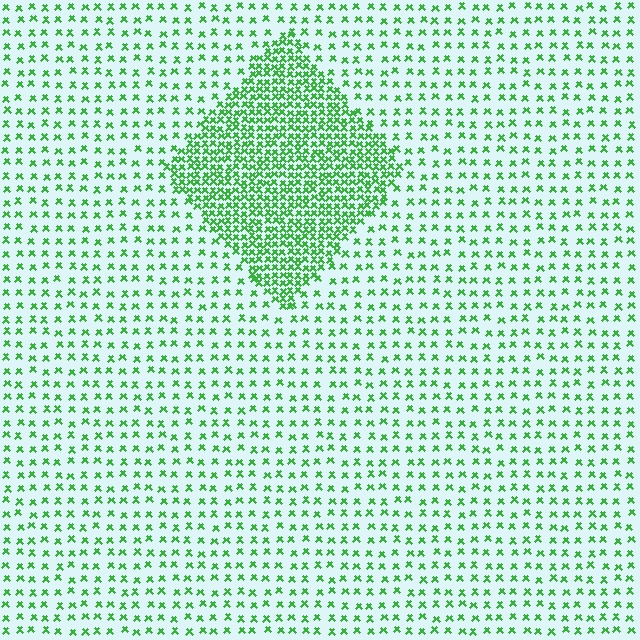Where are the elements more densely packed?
The elements are more densely packed inside the diamond boundary.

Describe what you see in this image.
The image contains small green elements arranged at two different densities. A diamond-shaped region is visible where the elements are more densely packed than the surrounding area.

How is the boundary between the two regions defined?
The boundary is defined by a change in element density (approximately 2.8x ratio). All elements are the same color, size, and shape.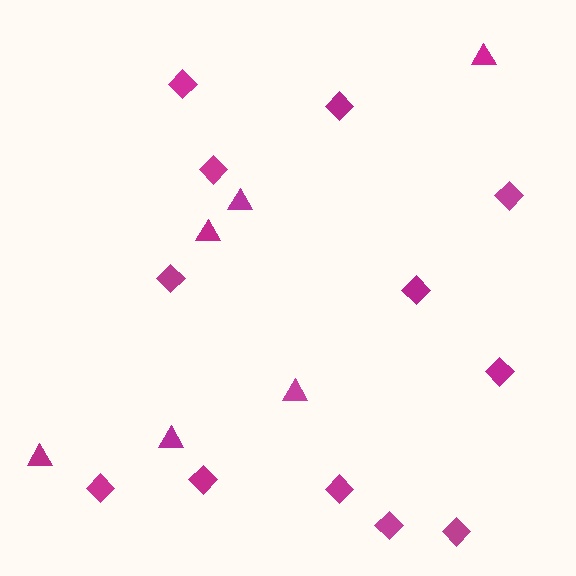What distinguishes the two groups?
There are 2 groups: one group of triangles (6) and one group of diamonds (12).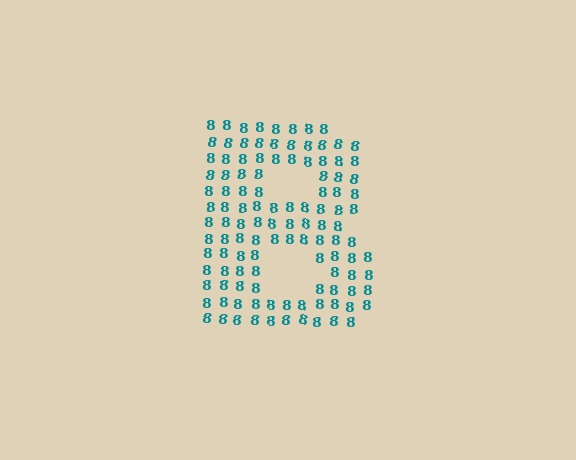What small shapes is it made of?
It is made of small digit 8's.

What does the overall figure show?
The overall figure shows the letter B.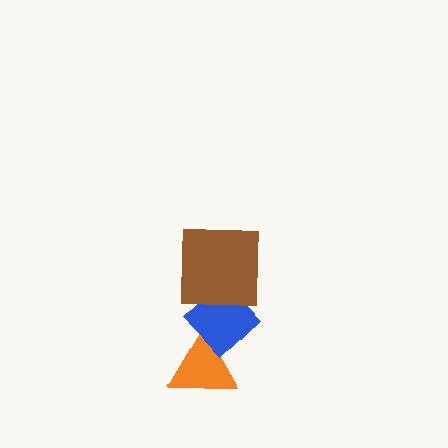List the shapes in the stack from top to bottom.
From top to bottom: the brown square, the blue diamond, the orange triangle.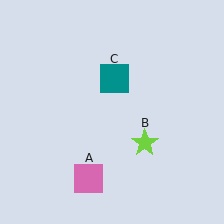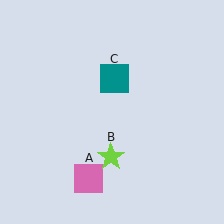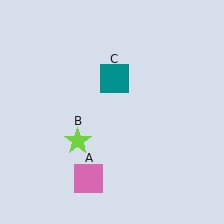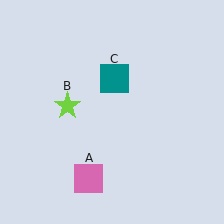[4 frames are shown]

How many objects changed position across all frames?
1 object changed position: lime star (object B).